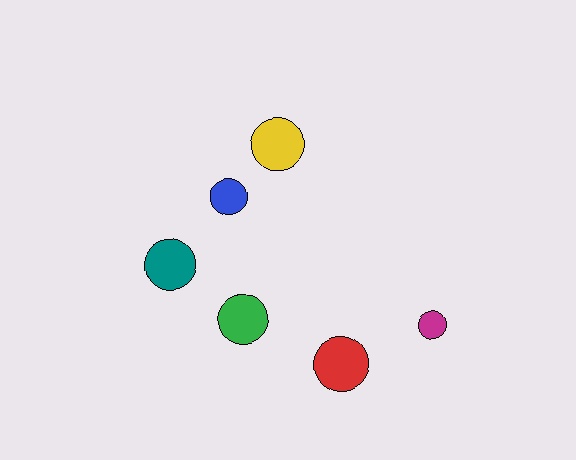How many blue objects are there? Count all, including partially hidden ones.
There is 1 blue object.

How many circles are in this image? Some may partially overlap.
There are 6 circles.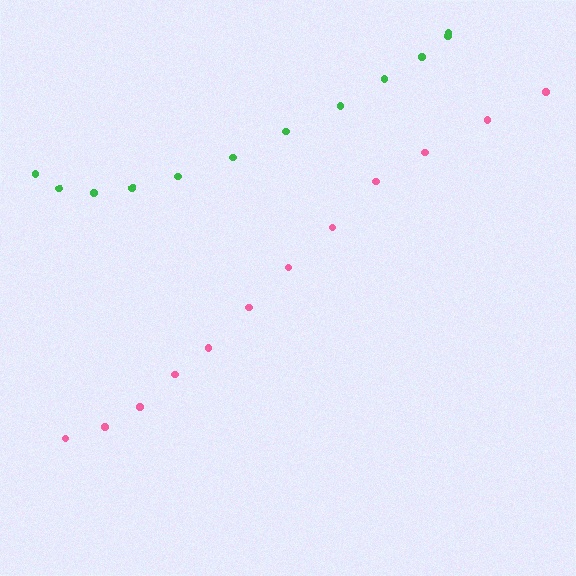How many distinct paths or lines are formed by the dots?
There are 2 distinct paths.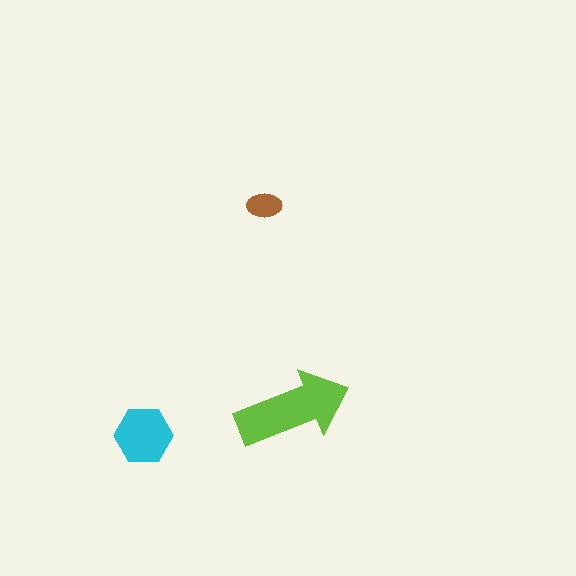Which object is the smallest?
The brown ellipse.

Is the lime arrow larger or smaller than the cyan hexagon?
Larger.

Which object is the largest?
The lime arrow.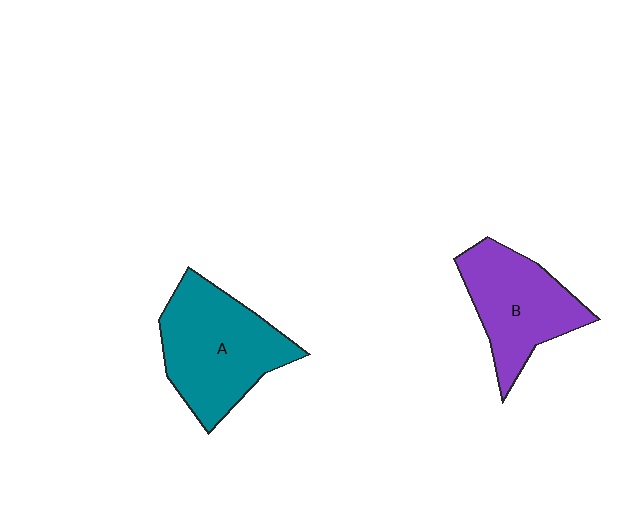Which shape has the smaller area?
Shape B (purple).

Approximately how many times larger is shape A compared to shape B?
Approximately 1.2 times.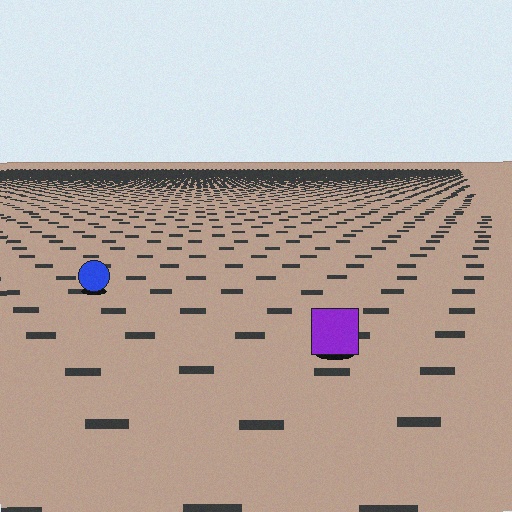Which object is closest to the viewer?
The purple square is closest. The texture marks near it are larger and more spread out.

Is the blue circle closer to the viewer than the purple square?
No. The purple square is closer — you can tell from the texture gradient: the ground texture is coarser near it.